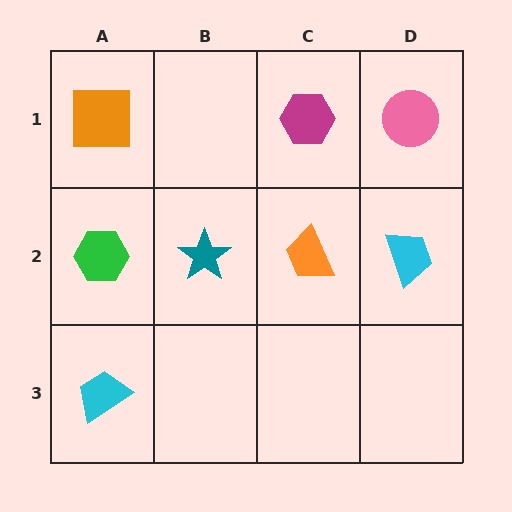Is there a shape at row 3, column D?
No, that cell is empty.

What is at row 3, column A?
A cyan trapezoid.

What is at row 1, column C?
A magenta hexagon.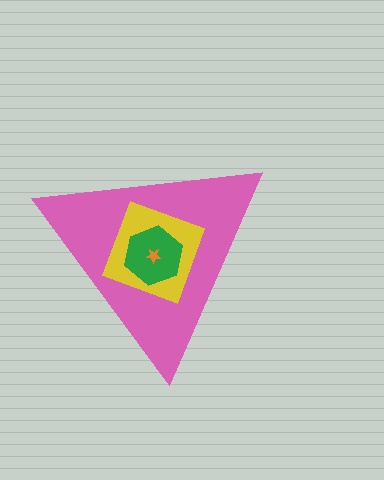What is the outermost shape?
The pink triangle.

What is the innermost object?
The orange star.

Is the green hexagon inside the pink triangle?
Yes.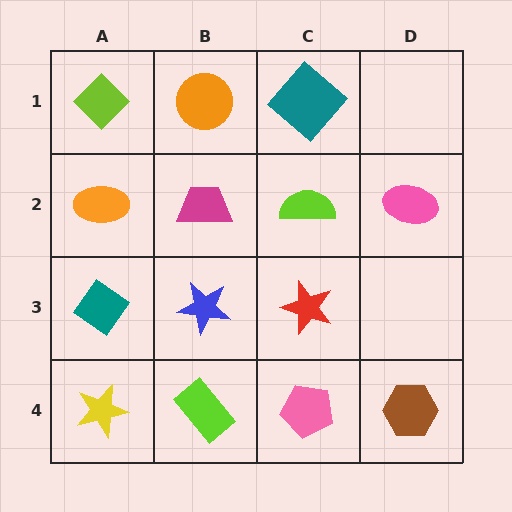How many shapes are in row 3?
3 shapes.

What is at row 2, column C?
A lime semicircle.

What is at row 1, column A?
A lime diamond.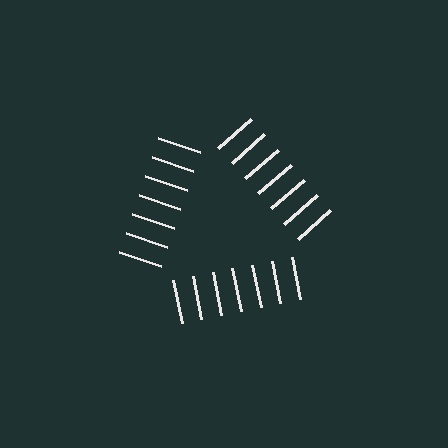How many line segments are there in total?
21 — 7 along each of the 3 edges.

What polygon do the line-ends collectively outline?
An illusory triangle — the line segments terminate on its edges but no continuous stroke is drawn.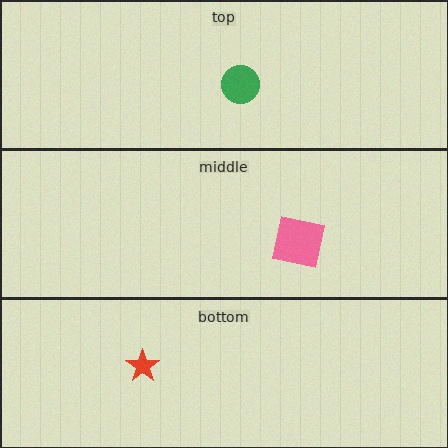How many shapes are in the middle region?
1.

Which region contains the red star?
The bottom region.